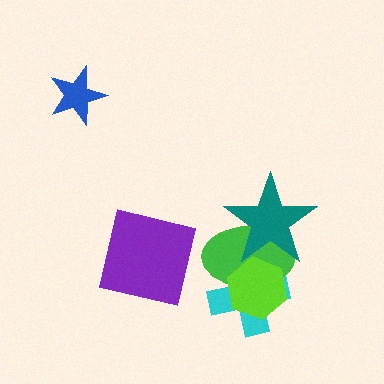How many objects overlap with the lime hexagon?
3 objects overlap with the lime hexagon.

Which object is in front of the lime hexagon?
The teal star is in front of the lime hexagon.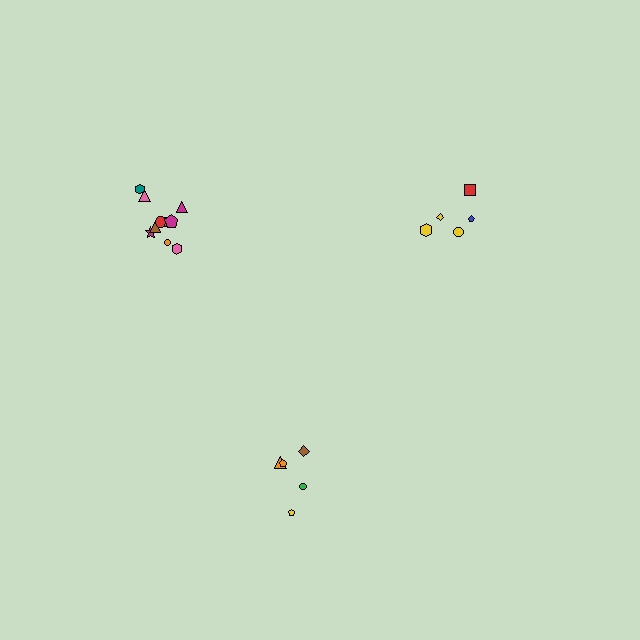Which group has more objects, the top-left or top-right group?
The top-left group.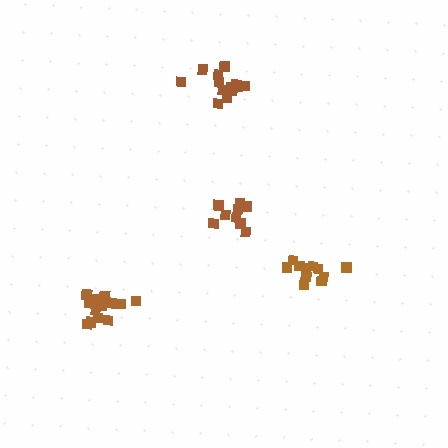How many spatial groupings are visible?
There are 4 spatial groupings.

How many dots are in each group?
Group 1: 14 dots, Group 2: 9 dots, Group 3: 12 dots, Group 4: 14 dots (49 total).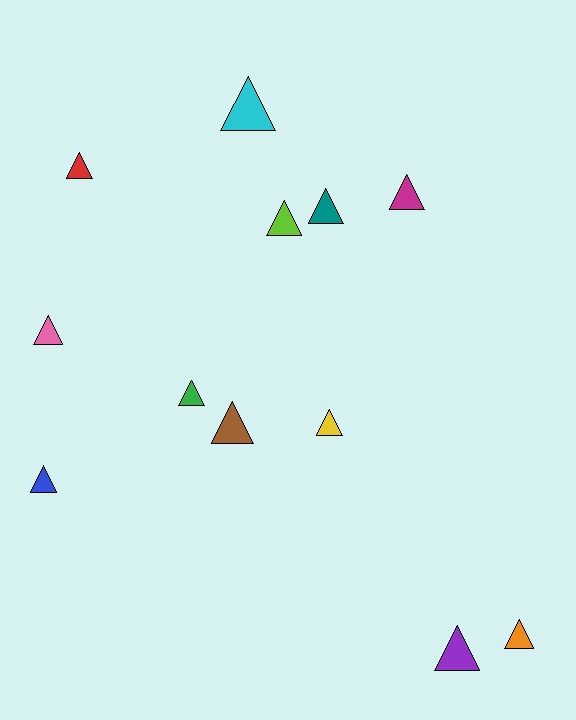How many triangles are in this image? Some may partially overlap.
There are 12 triangles.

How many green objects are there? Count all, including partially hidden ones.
There is 1 green object.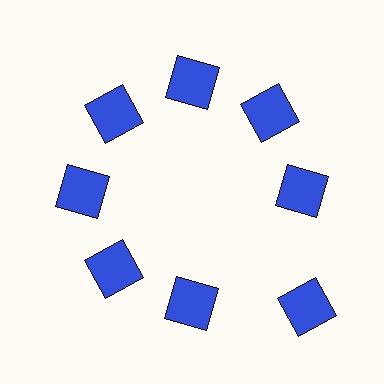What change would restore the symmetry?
The symmetry would be restored by moving it inward, back onto the ring so that all 8 squares sit at equal angles and equal distance from the center.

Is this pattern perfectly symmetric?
No. The 8 blue squares are arranged in a ring, but one element near the 4 o'clock position is pushed outward from the center, breaking the 8-fold rotational symmetry.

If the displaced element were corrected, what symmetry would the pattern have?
It would have 8-fold rotational symmetry — the pattern would map onto itself every 45 degrees.